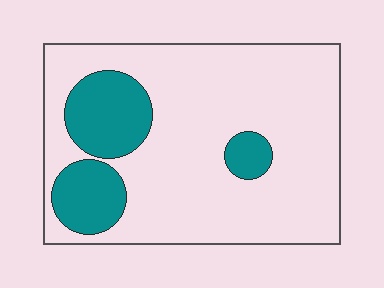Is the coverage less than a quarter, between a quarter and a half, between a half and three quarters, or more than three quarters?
Less than a quarter.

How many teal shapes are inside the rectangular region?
3.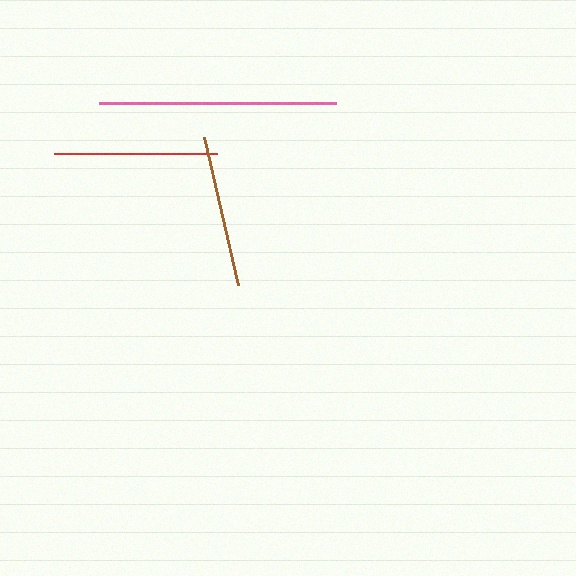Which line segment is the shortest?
The brown line is the shortest at approximately 152 pixels.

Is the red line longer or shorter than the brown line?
The red line is longer than the brown line.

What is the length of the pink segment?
The pink segment is approximately 237 pixels long.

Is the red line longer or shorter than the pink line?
The pink line is longer than the red line.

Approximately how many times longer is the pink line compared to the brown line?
The pink line is approximately 1.6 times the length of the brown line.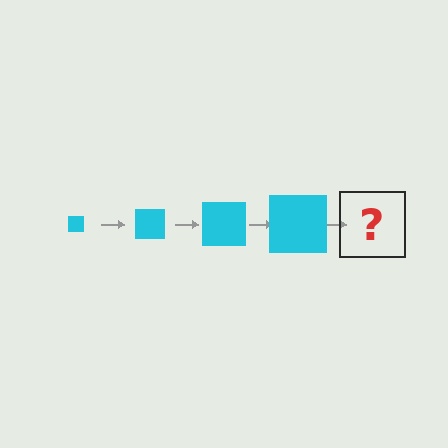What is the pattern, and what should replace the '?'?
The pattern is that the square gets progressively larger each step. The '?' should be a cyan square, larger than the previous one.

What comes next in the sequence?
The next element should be a cyan square, larger than the previous one.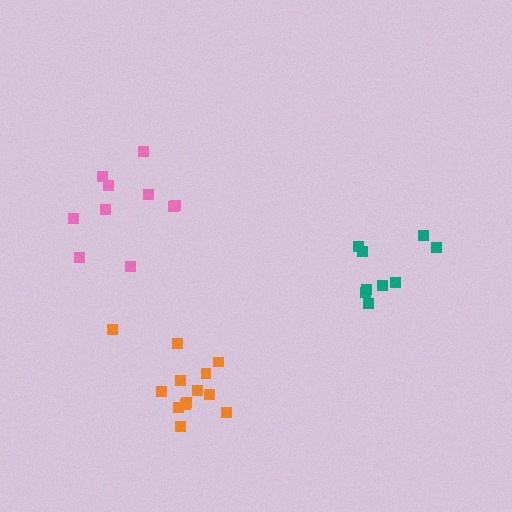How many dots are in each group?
Group 1: 9 dots, Group 2: 13 dots, Group 3: 10 dots (32 total).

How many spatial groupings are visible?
There are 3 spatial groupings.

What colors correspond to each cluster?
The clusters are colored: teal, orange, pink.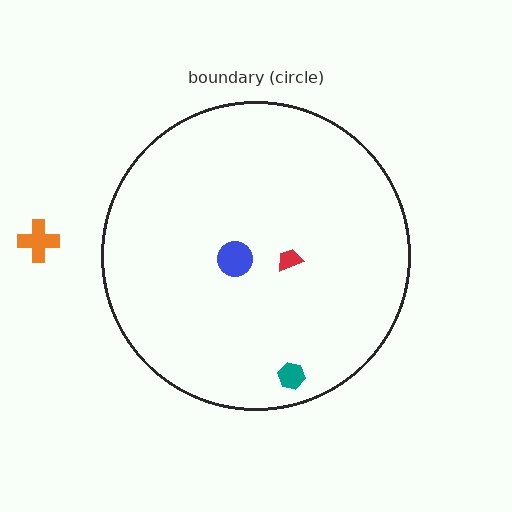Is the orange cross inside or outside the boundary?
Outside.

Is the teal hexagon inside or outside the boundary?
Inside.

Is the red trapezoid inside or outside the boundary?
Inside.